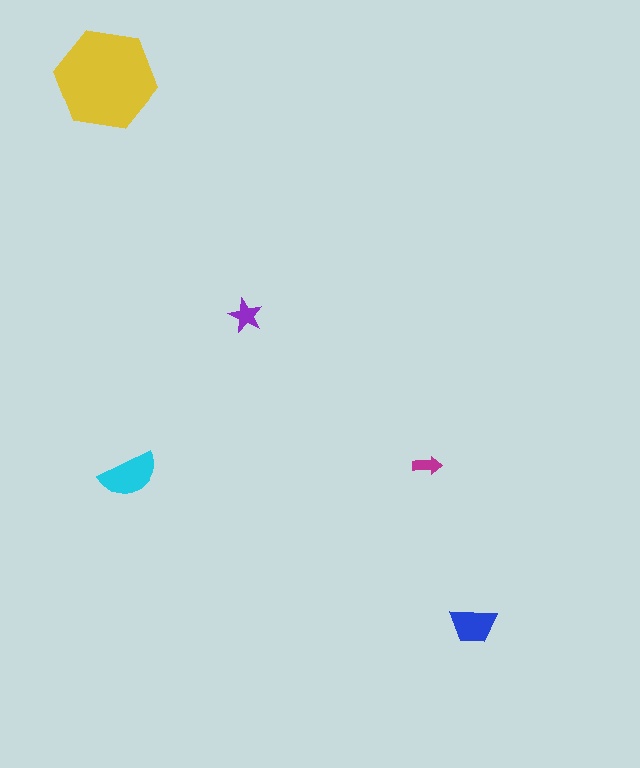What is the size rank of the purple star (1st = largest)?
4th.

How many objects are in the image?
There are 5 objects in the image.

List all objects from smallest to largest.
The magenta arrow, the purple star, the blue trapezoid, the cyan semicircle, the yellow hexagon.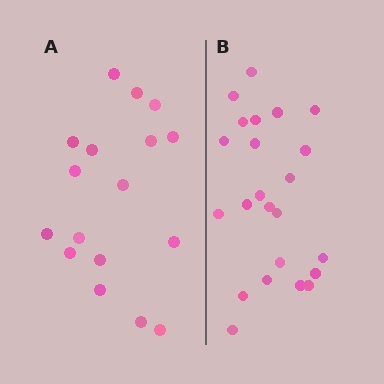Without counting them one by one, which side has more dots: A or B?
Region B (the right region) has more dots.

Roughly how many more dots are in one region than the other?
Region B has about 6 more dots than region A.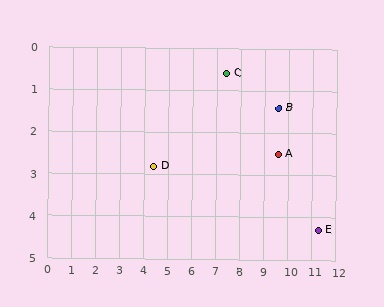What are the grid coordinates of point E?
Point E is at approximately (11.3, 4.3).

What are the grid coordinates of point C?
Point C is at approximately (7.4, 0.6).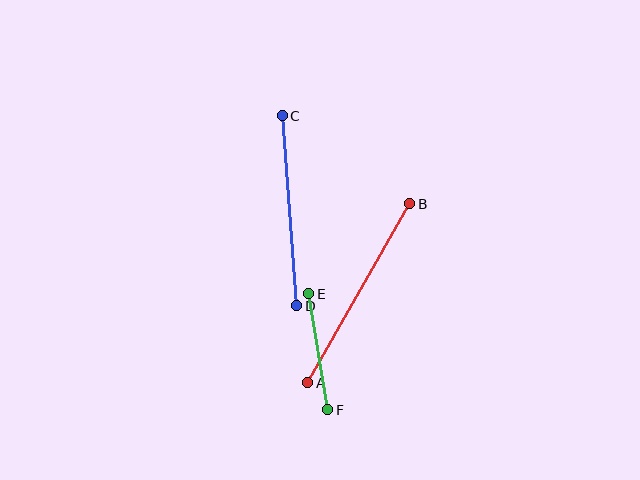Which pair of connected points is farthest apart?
Points A and B are farthest apart.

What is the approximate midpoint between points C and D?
The midpoint is at approximately (289, 211) pixels.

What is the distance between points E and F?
The distance is approximately 118 pixels.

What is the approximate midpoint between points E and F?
The midpoint is at approximately (318, 352) pixels.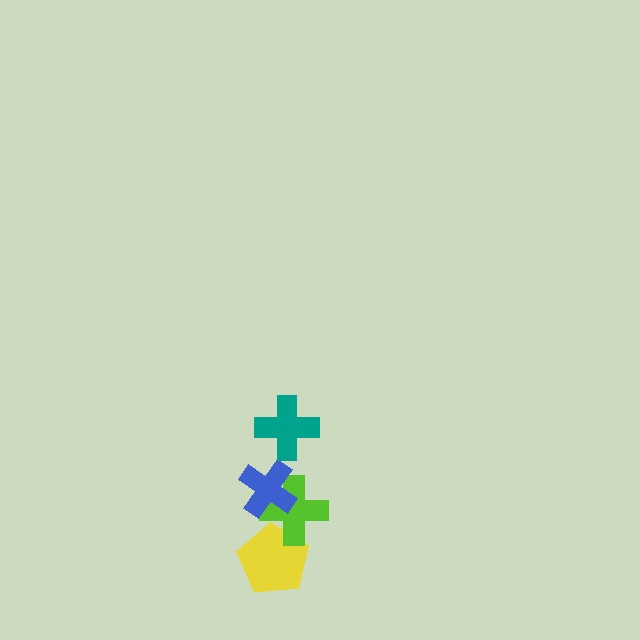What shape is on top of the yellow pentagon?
The lime cross is on top of the yellow pentagon.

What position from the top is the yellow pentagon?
The yellow pentagon is 4th from the top.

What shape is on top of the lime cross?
The blue cross is on top of the lime cross.